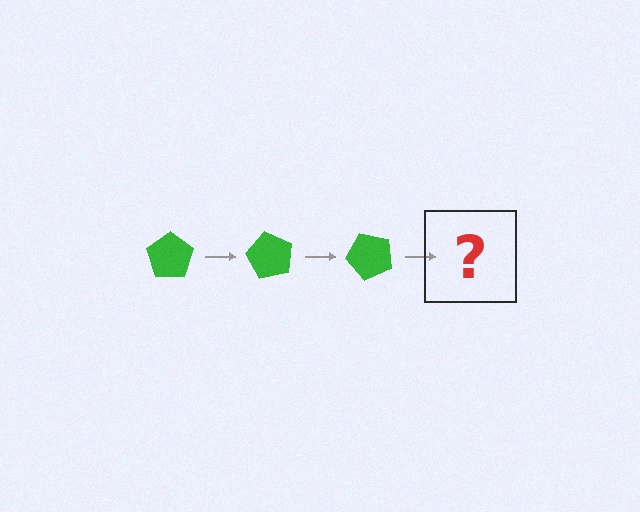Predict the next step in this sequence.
The next step is a green pentagon rotated 180 degrees.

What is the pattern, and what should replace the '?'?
The pattern is that the pentagon rotates 60 degrees each step. The '?' should be a green pentagon rotated 180 degrees.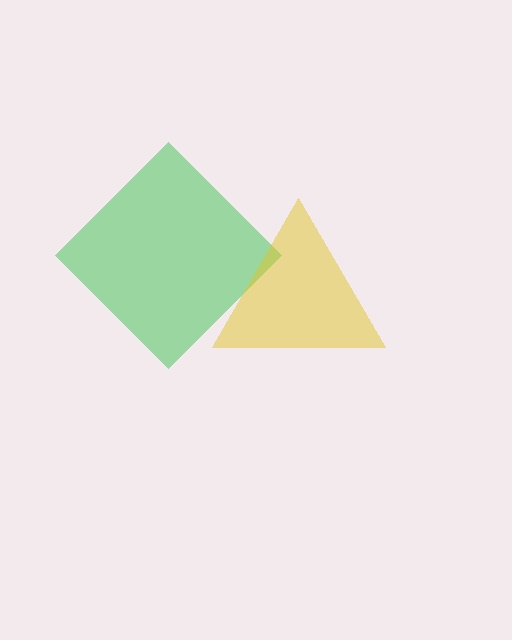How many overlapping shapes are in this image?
There are 2 overlapping shapes in the image.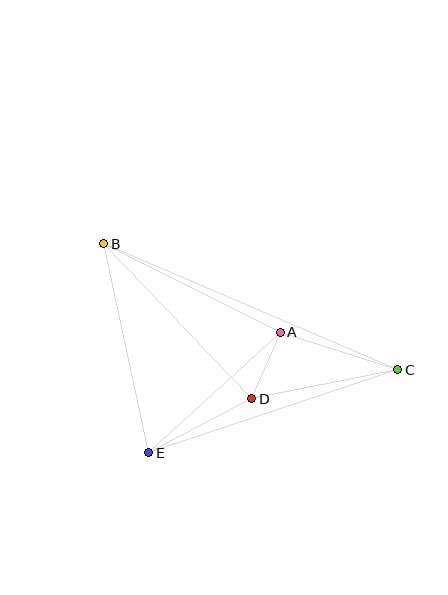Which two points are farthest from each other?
Points B and C are farthest from each other.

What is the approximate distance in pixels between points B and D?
The distance between B and D is approximately 214 pixels.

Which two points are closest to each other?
Points A and D are closest to each other.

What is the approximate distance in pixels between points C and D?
The distance between C and D is approximately 149 pixels.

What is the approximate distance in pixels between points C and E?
The distance between C and E is approximately 263 pixels.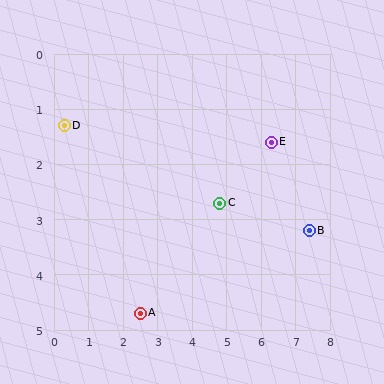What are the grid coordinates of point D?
Point D is at approximately (0.3, 1.3).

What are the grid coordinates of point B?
Point B is at approximately (7.4, 3.2).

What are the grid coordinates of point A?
Point A is at approximately (2.5, 4.7).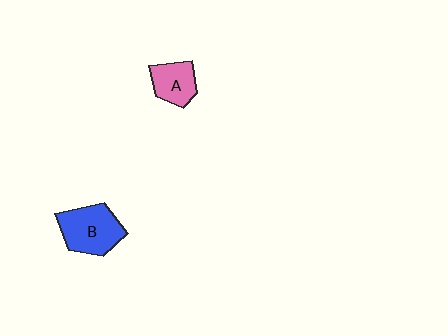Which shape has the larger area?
Shape B (blue).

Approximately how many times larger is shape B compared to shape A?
Approximately 1.5 times.